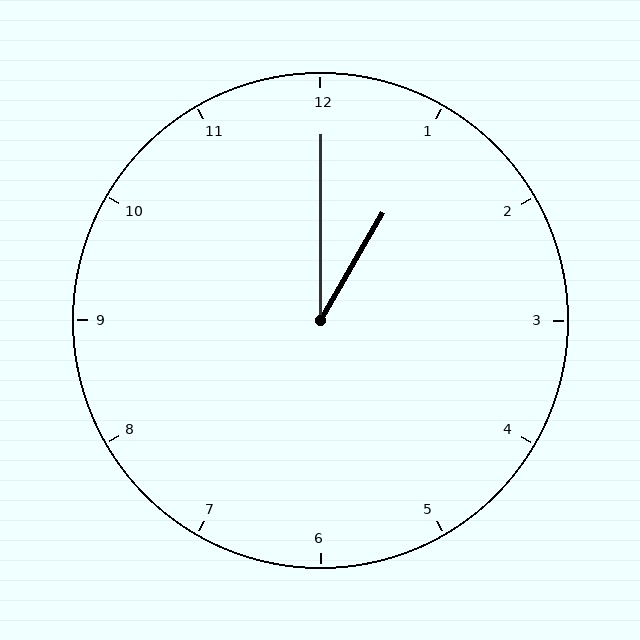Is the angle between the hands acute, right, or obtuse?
It is acute.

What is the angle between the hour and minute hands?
Approximately 30 degrees.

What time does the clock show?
1:00.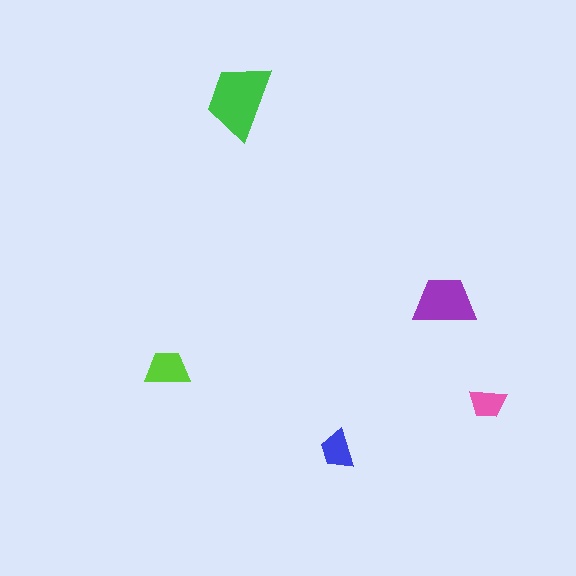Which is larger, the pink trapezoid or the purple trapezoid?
The purple one.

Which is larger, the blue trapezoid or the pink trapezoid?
The blue one.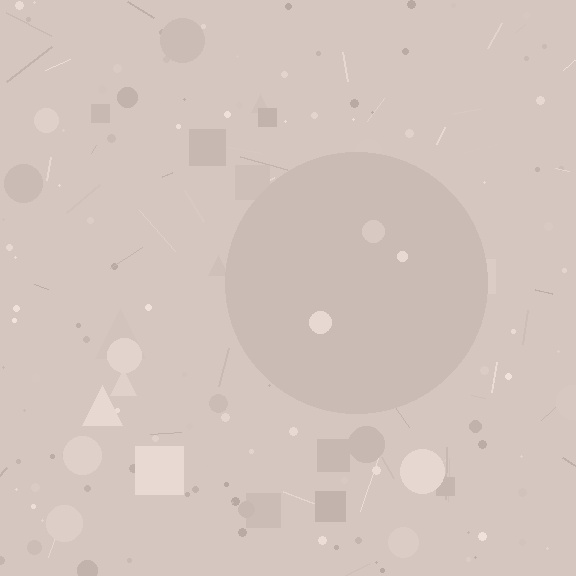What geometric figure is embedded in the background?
A circle is embedded in the background.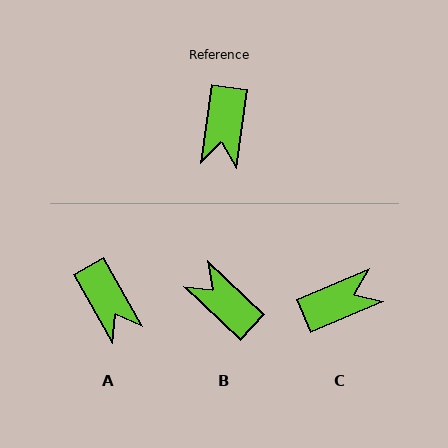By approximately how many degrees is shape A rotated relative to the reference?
Approximately 37 degrees counter-clockwise.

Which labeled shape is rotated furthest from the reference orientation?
B, about 126 degrees away.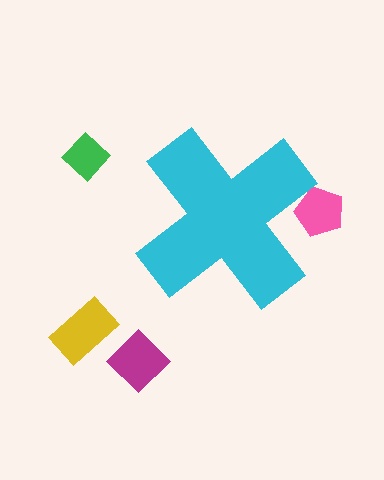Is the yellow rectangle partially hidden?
No, the yellow rectangle is fully visible.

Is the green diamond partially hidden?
No, the green diamond is fully visible.